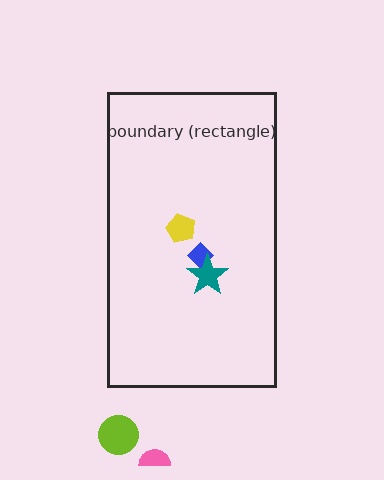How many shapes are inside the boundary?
3 inside, 2 outside.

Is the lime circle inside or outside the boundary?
Outside.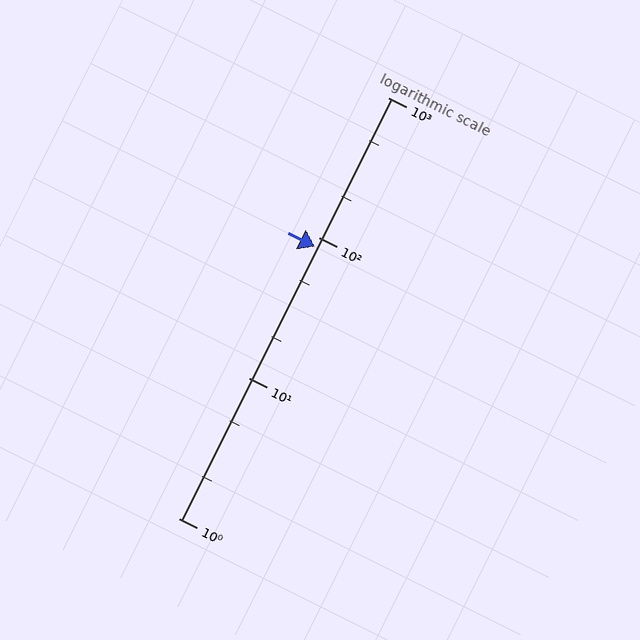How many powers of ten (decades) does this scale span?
The scale spans 3 decades, from 1 to 1000.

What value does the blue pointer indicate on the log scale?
The pointer indicates approximately 87.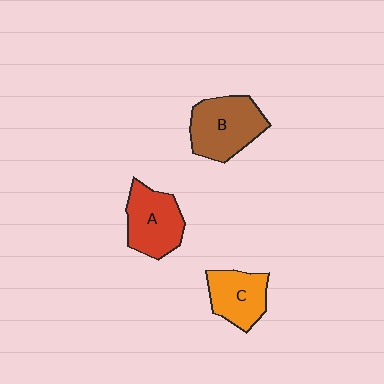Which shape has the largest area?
Shape B (brown).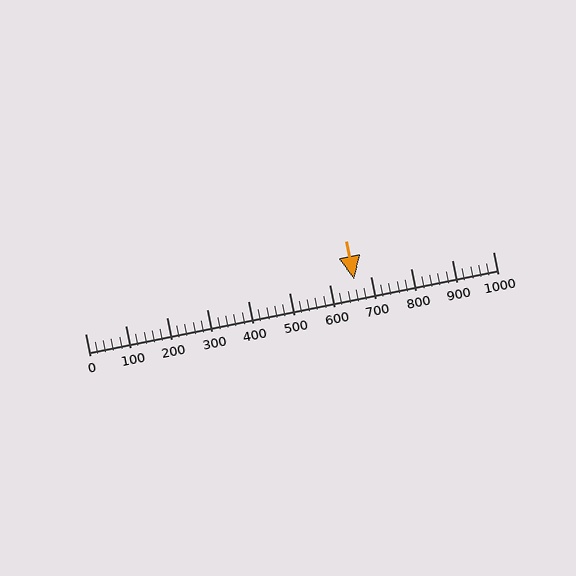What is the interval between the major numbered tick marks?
The major tick marks are spaced 100 units apart.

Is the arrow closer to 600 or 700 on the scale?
The arrow is closer to 700.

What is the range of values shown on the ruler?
The ruler shows values from 0 to 1000.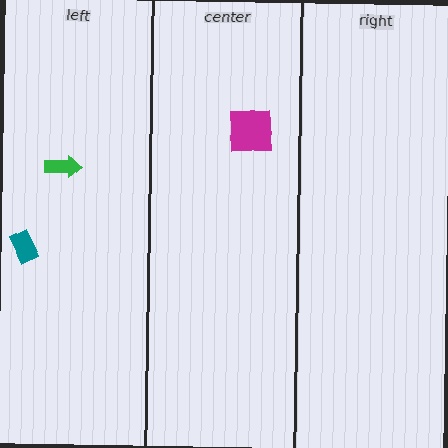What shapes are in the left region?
The teal rectangle, the green arrow.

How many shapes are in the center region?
1.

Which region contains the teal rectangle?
The left region.